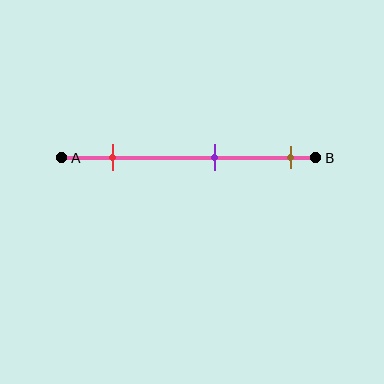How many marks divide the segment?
There are 3 marks dividing the segment.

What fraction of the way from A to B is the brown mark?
The brown mark is approximately 90% (0.9) of the way from A to B.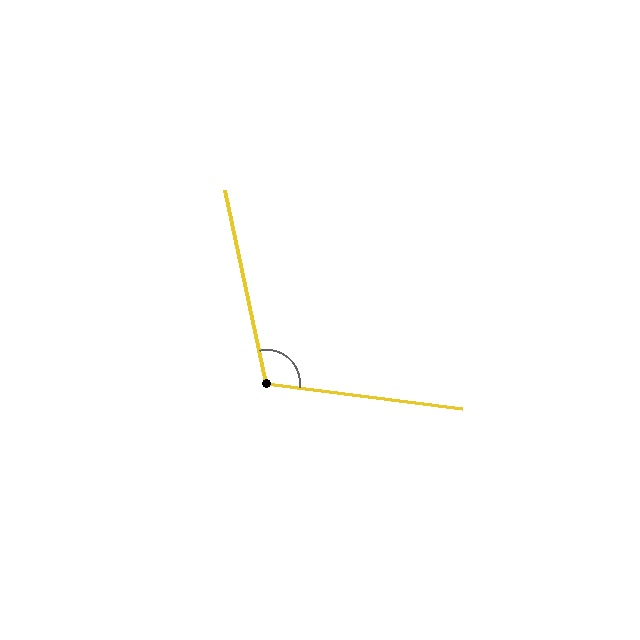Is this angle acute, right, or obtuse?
It is obtuse.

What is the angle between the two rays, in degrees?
Approximately 109 degrees.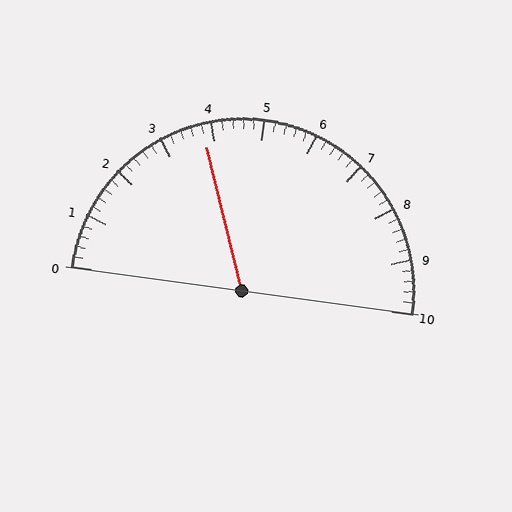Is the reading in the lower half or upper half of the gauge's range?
The reading is in the lower half of the range (0 to 10).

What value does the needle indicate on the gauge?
The needle indicates approximately 3.8.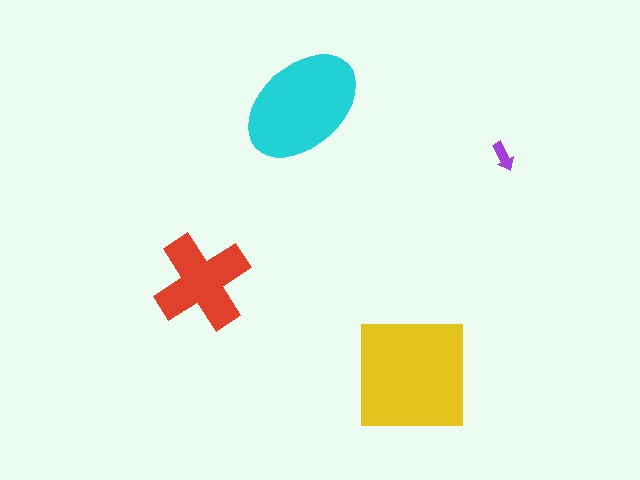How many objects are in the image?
There are 4 objects in the image.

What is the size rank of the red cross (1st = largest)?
3rd.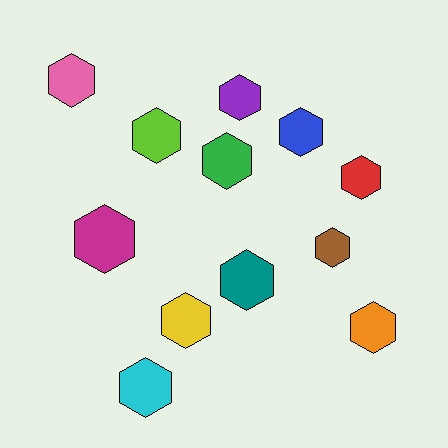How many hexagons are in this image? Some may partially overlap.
There are 12 hexagons.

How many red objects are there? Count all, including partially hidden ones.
There is 1 red object.